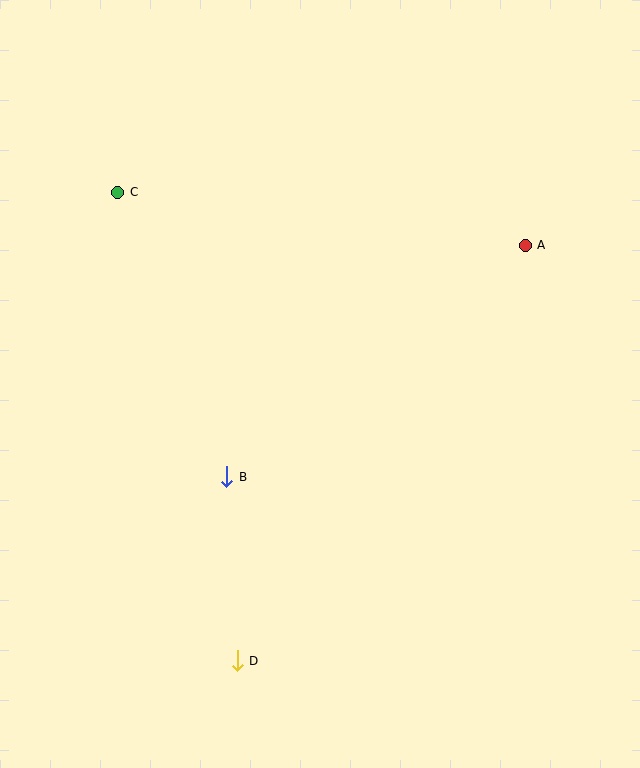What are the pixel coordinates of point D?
Point D is at (237, 661).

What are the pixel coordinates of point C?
Point C is at (118, 192).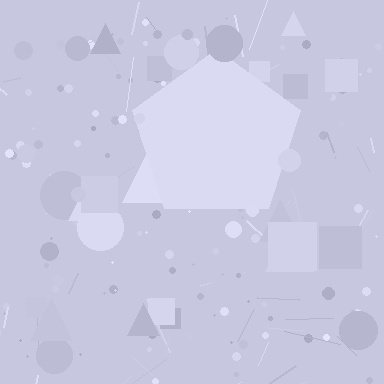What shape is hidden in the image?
A pentagon is hidden in the image.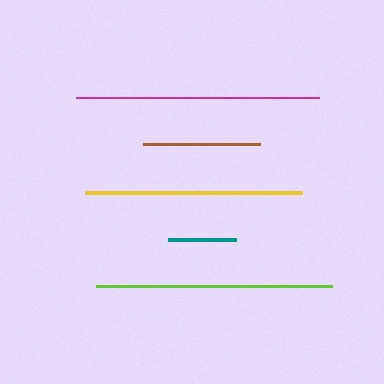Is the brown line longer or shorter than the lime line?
The lime line is longer than the brown line.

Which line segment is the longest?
The magenta line is the longest at approximately 244 pixels.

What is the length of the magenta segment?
The magenta segment is approximately 244 pixels long.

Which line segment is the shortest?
The teal line is the shortest at approximately 69 pixels.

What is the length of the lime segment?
The lime segment is approximately 235 pixels long.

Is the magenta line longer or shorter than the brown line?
The magenta line is longer than the brown line.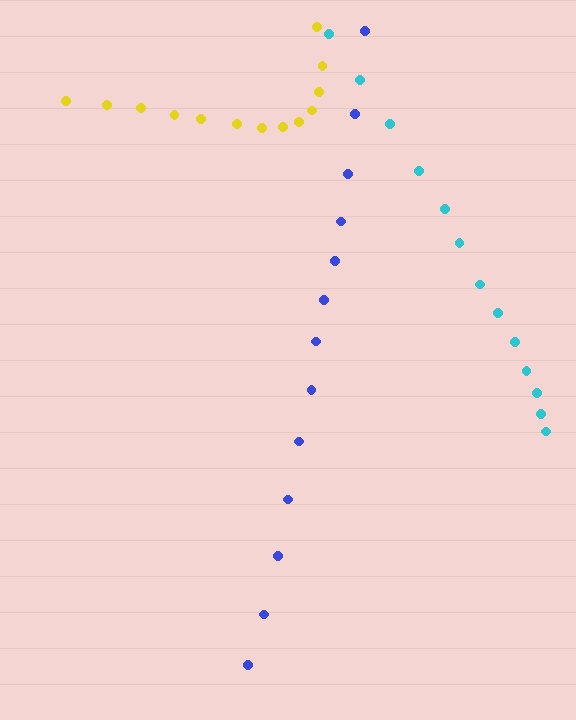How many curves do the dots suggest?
There are 3 distinct paths.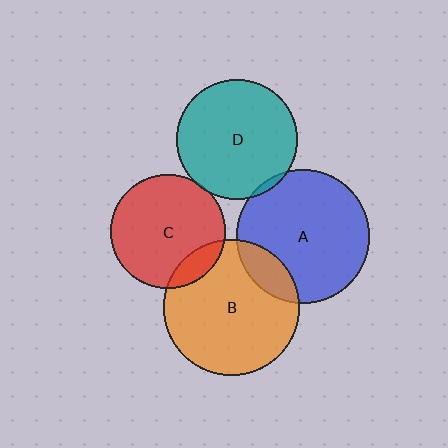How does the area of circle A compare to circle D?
Approximately 1.2 times.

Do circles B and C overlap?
Yes.